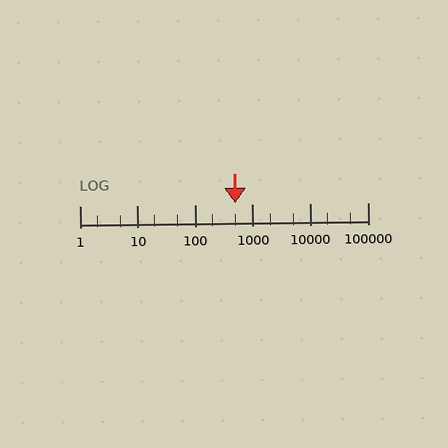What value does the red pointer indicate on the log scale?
The pointer indicates approximately 500.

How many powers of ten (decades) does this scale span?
The scale spans 5 decades, from 1 to 100000.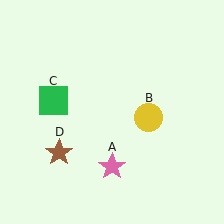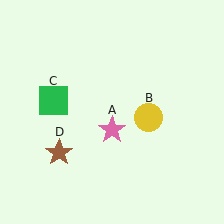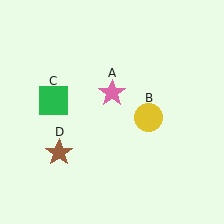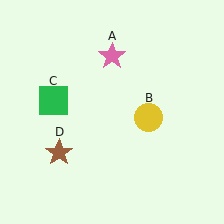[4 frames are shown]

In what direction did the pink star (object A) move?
The pink star (object A) moved up.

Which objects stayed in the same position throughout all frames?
Yellow circle (object B) and green square (object C) and brown star (object D) remained stationary.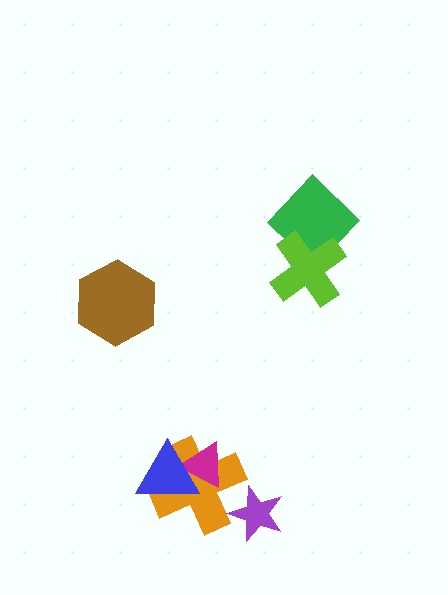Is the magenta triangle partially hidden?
Yes, it is partially covered by another shape.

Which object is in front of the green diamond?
The lime cross is in front of the green diamond.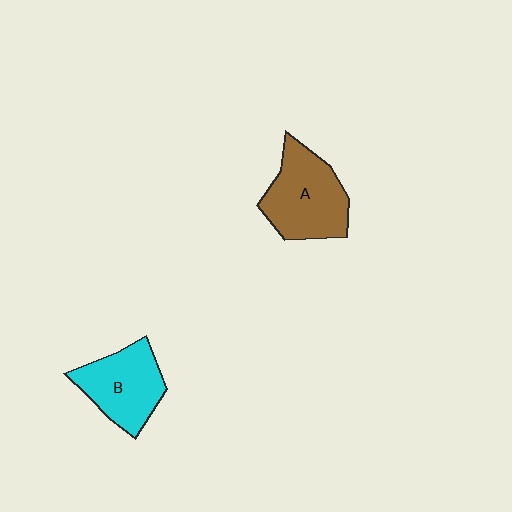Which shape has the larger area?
Shape A (brown).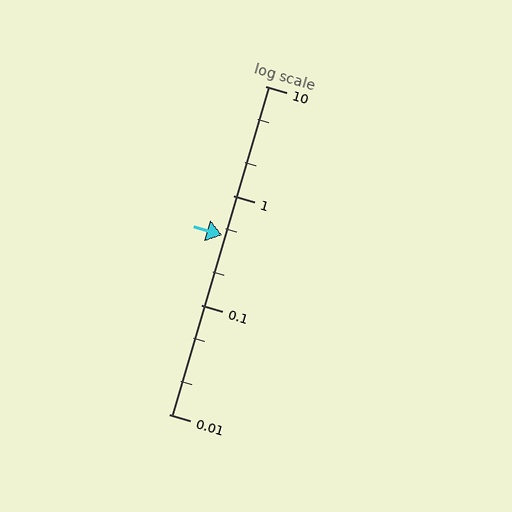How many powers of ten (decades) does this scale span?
The scale spans 3 decades, from 0.01 to 10.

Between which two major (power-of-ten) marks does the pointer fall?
The pointer is between 0.1 and 1.